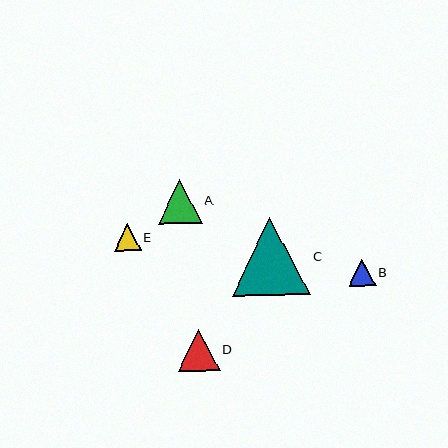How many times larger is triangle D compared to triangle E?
Triangle D is approximately 1.6 times the size of triangle E.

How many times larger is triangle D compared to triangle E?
Triangle D is approximately 1.6 times the size of triangle E.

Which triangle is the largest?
Triangle C is the largest with a size of approximately 79 pixels.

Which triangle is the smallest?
Triangle E is the smallest with a size of approximately 27 pixels.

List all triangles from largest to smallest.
From largest to smallest: C, A, D, B, E.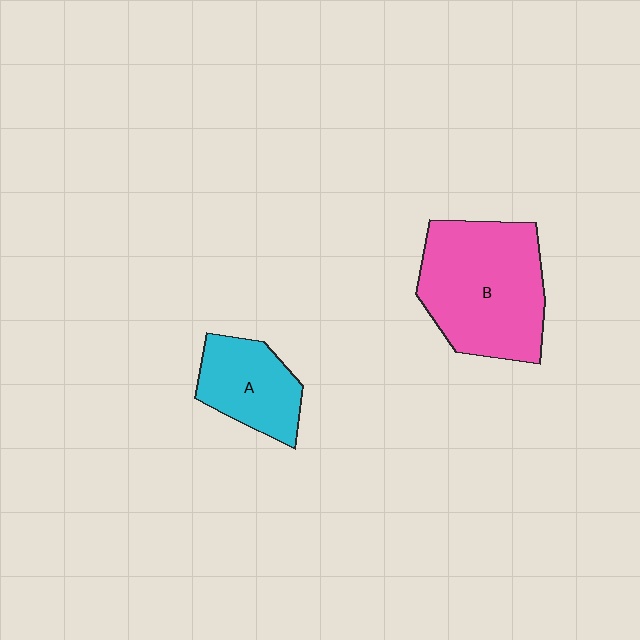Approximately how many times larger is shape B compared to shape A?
Approximately 1.9 times.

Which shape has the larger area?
Shape B (pink).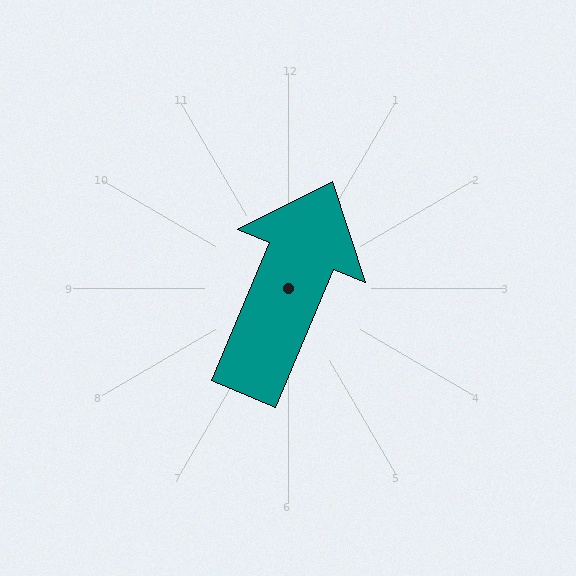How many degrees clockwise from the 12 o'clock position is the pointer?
Approximately 23 degrees.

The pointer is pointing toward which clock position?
Roughly 1 o'clock.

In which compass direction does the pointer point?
Northeast.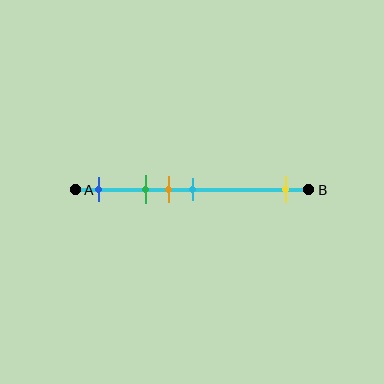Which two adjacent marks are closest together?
The orange and cyan marks are the closest adjacent pair.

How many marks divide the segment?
There are 5 marks dividing the segment.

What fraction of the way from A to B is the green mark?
The green mark is approximately 30% (0.3) of the way from A to B.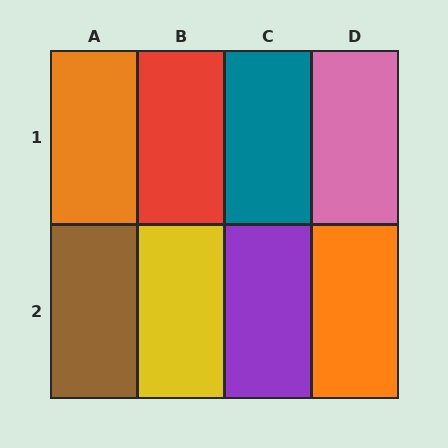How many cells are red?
1 cell is red.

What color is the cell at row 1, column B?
Red.